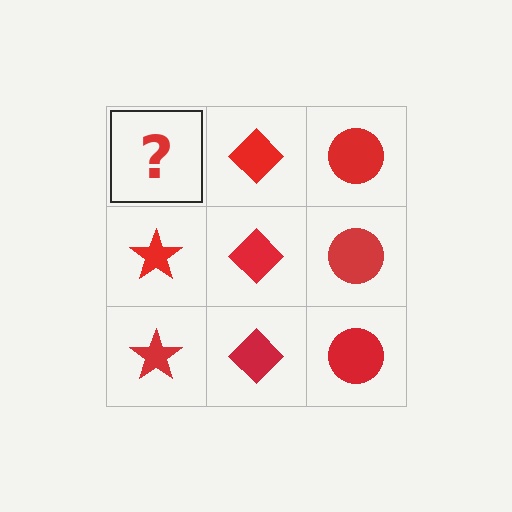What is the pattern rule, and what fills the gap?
The rule is that each column has a consistent shape. The gap should be filled with a red star.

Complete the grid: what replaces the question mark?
The question mark should be replaced with a red star.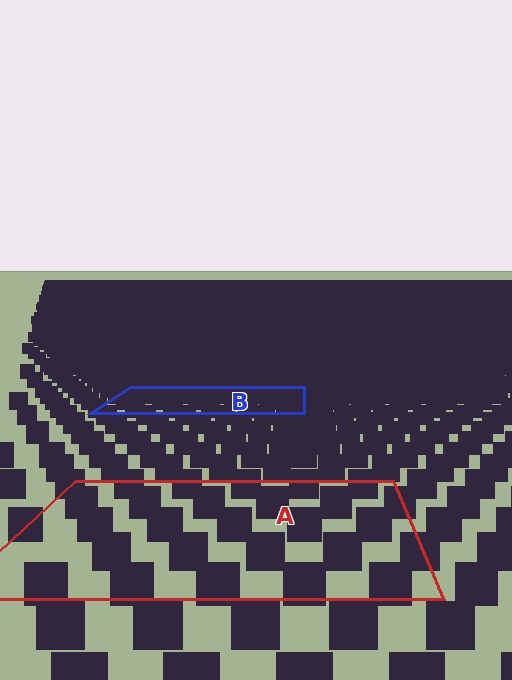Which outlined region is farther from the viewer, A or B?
Region B is farther from the viewer — the texture elements inside it appear smaller and more densely packed.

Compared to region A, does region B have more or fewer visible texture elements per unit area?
Region B has more texture elements per unit area — they are packed more densely because it is farther away.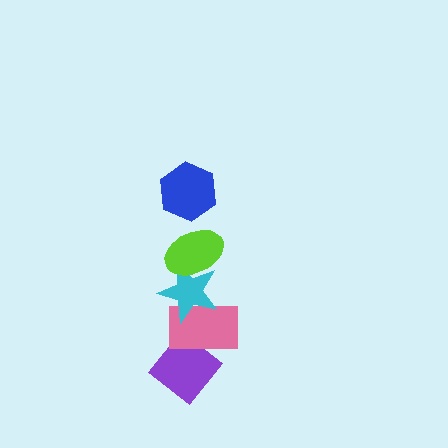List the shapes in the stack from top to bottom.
From top to bottom: the blue hexagon, the lime ellipse, the cyan star, the pink rectangle, the purple diamond.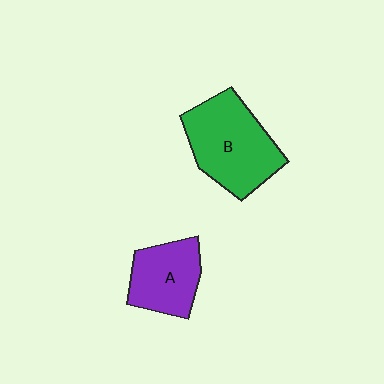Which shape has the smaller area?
Shape A (purple).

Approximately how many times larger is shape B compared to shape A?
Approximately 1.5 times.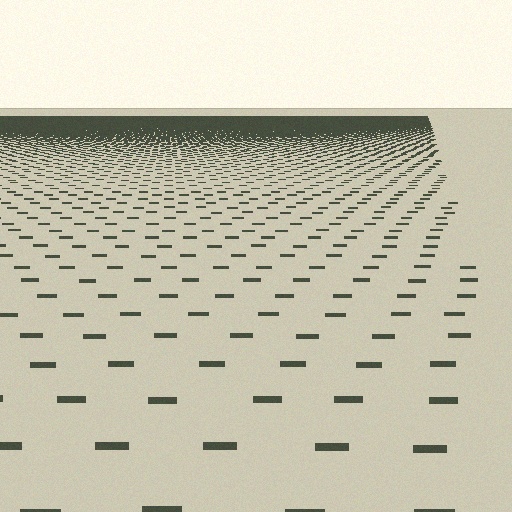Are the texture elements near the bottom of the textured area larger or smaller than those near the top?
Larger. Near the bottom, elements are closer to the viewer and appear at a bigger on-screen size.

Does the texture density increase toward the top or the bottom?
Density increases toward the top.